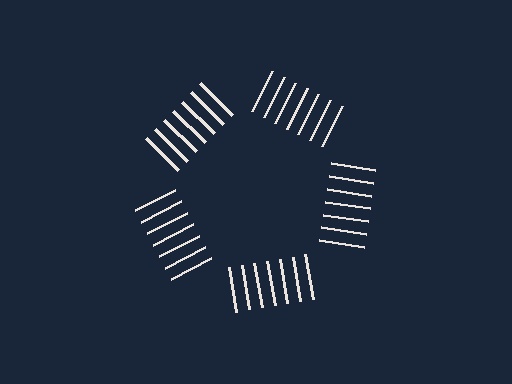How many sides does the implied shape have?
5 sides — the line-ends trace a pentagon.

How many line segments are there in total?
35 — 7 along each of the 5 edges.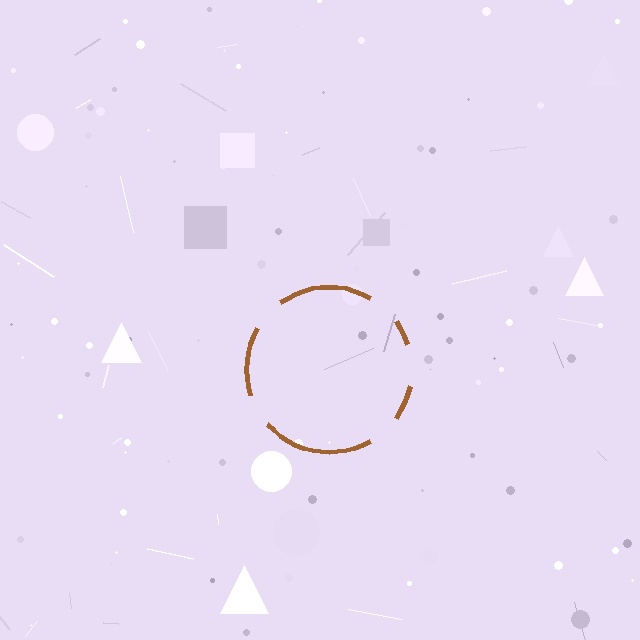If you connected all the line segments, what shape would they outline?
They would outline a circle.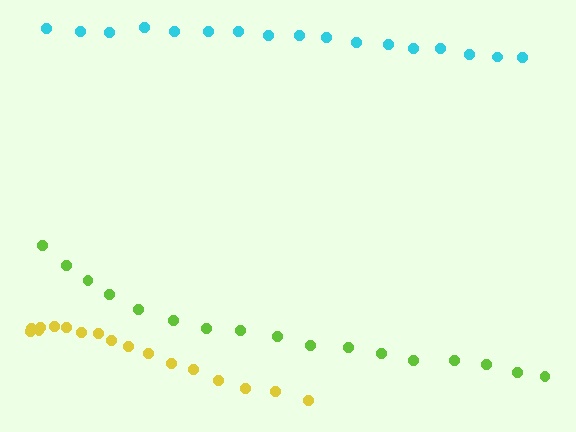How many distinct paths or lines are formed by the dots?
There are 3 distinct paths.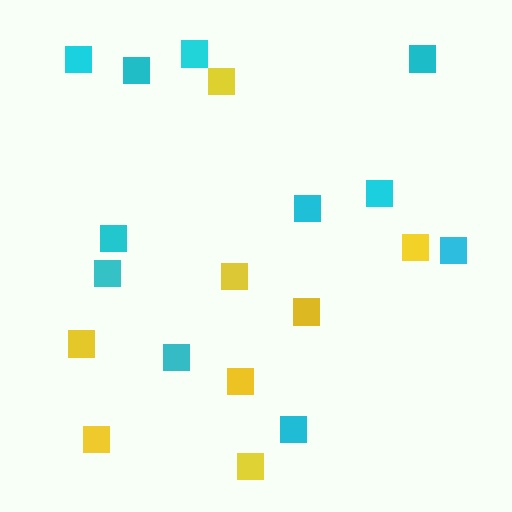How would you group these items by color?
There are 2 groups: one group of cyan squares (11) and one group of yellow squares (8).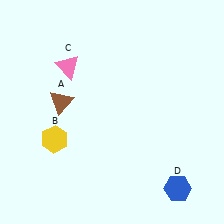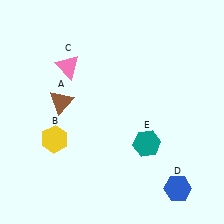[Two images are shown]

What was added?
A teal hexagon (E) was added in Image 2.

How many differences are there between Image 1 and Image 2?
There is 1 difference between the two images.